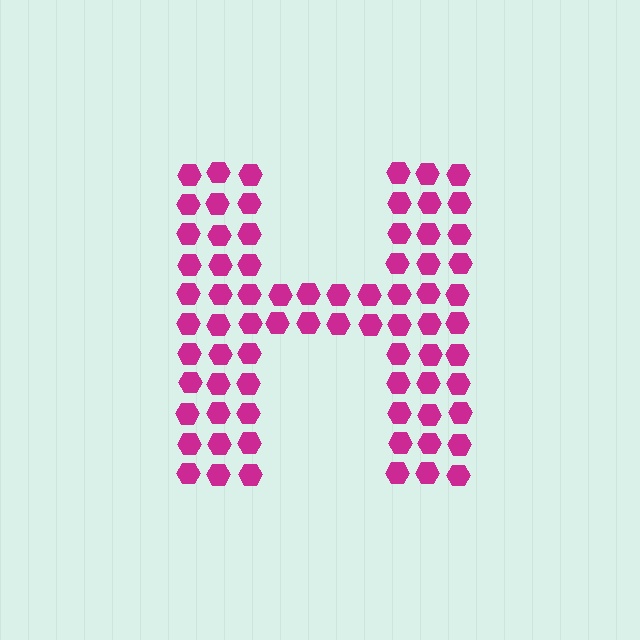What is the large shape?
The large shape is the letter H.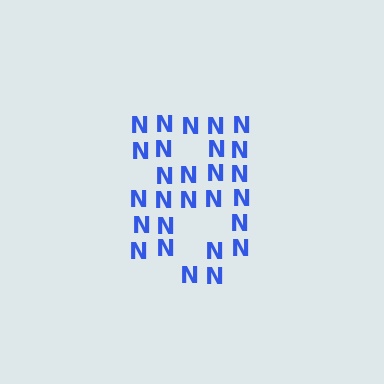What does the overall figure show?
The overall figure shows the digit 8.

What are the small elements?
The small elements are letter N's.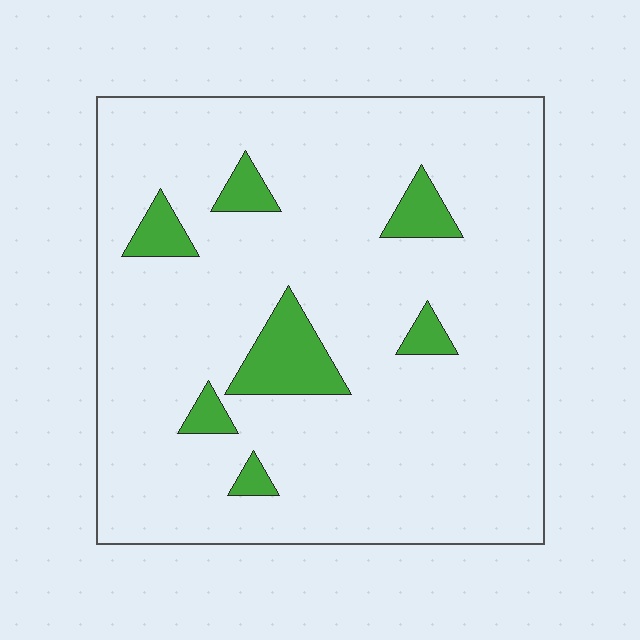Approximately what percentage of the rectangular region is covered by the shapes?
Approximately 10%.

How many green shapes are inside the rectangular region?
7.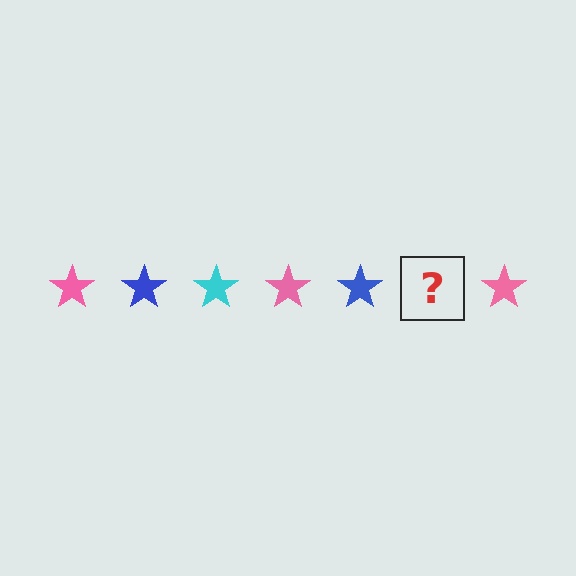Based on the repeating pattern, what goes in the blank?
The blank should be a cyan star.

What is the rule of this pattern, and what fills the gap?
The rule is that the pattern cycles through pink, blue, cyan stars. The gap should be filled with a cyan star.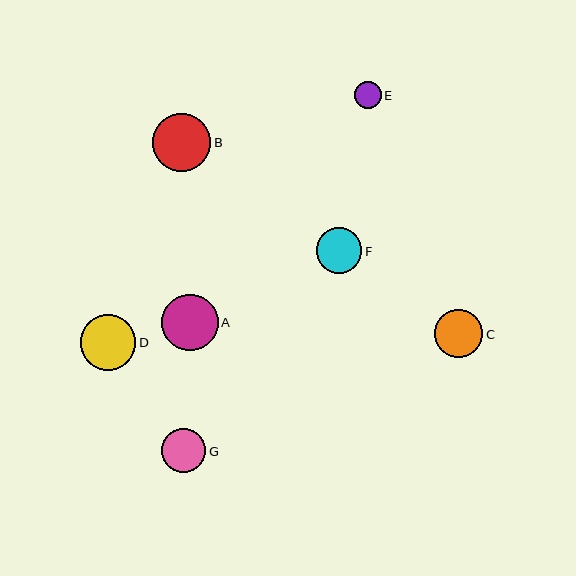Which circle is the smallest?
Circle E is the smallest with a size of approximately 27 pixels.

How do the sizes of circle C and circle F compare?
Circle C and circle F are approximately the same size.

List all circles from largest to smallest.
From largest to smallest: B, A, D, C, F, G, E.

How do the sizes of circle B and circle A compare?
Circle B and circle A are approximately the same size.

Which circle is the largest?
Circle B is the largest with a size of approximately 58 pixels.